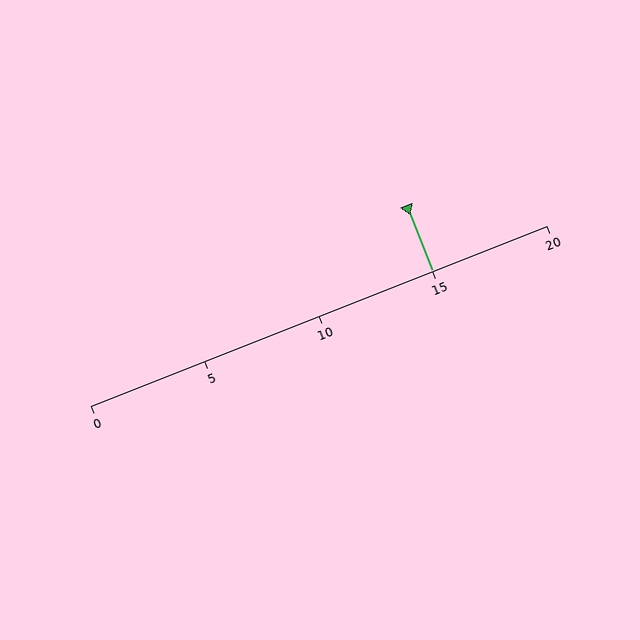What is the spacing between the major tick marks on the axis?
The major ticks are spaced 5 apart.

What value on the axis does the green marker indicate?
The marker indicates approximately 15.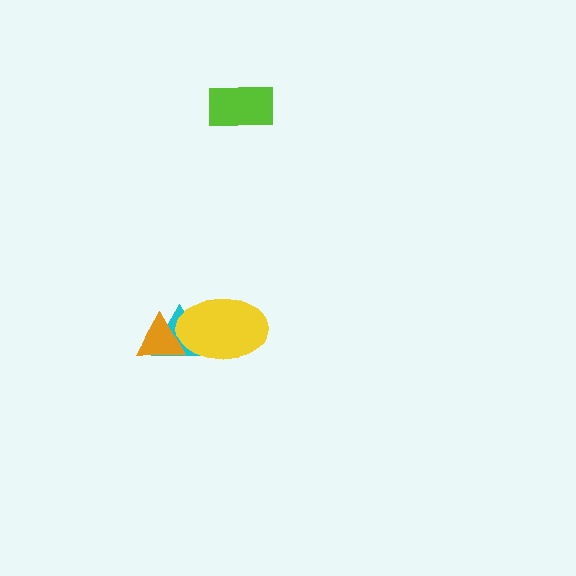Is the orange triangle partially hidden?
Yes, it is partially covered by another shape.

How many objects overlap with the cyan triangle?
2 objects overlap with the cyan triangle.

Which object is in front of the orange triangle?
The yellow ellipse is in front of the orange triangle.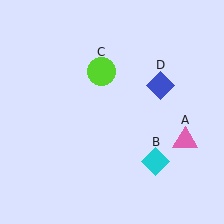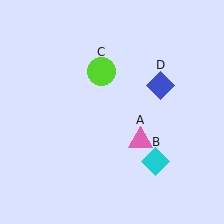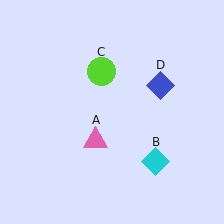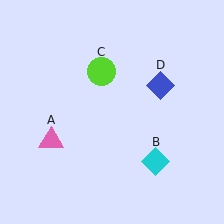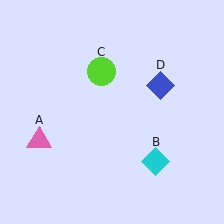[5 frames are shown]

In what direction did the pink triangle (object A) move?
The pink triangle (object A) moved left.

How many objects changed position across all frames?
1 object changed position: pink triangle (object A).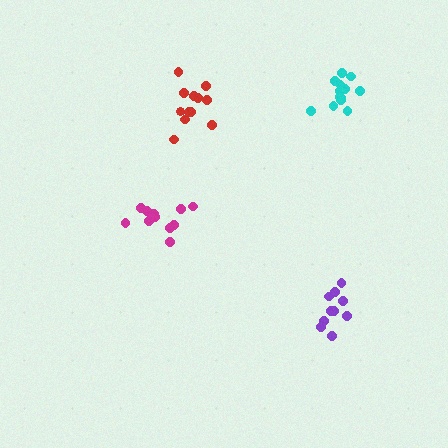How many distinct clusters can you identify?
There are 4 distinct clusters.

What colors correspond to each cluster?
The clusters are colored: magenta, purple, cyan, red.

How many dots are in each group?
Group 1: 11 dots, Group 2: 10 dots, Group 3: 13 dots, Group 4: 12 dots (46 total).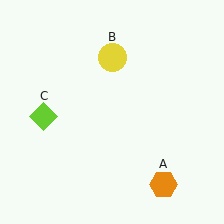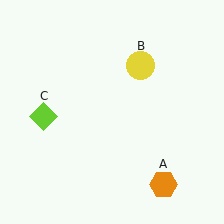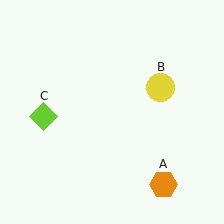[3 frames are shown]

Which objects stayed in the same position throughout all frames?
Orange hexagon (object A) and lime diamond (object C) remained stationary.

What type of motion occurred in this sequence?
The yellow circle (object B) rotated clockwise around the center of the scene.